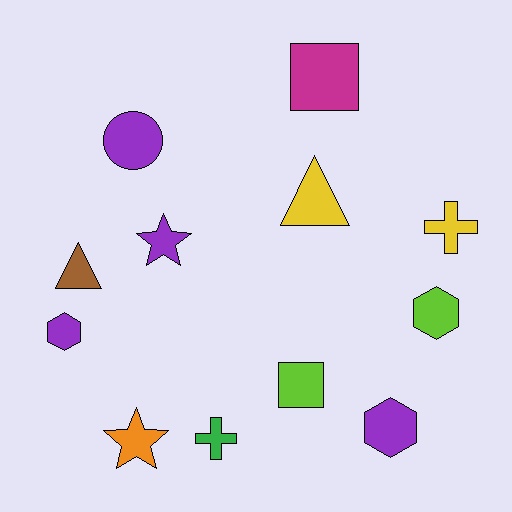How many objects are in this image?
There are 12 objects.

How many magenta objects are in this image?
There is 1 magenta object.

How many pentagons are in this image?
There are no pentagons.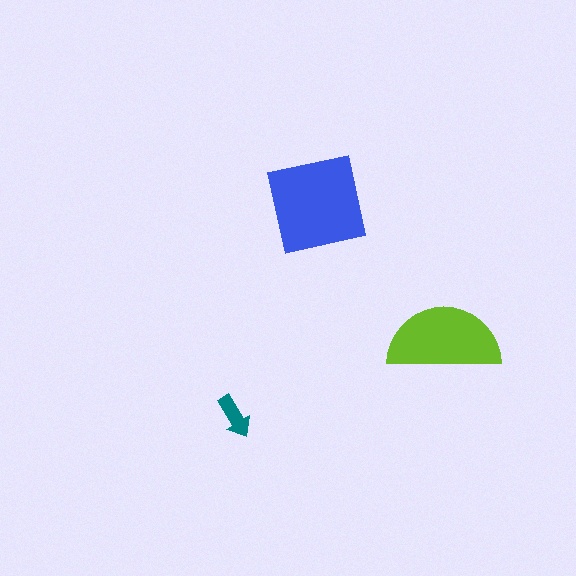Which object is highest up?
The blue square is topmost.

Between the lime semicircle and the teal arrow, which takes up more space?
The lime semicircle.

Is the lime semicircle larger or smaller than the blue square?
Smaller.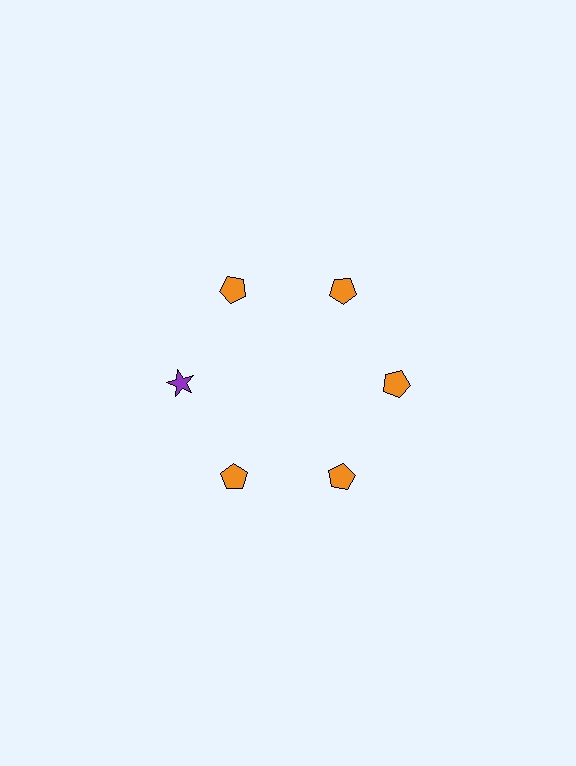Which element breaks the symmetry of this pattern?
The purple star at roughly the 9 o'clock position breaks the symmetry. All other shapes are orange pentagons.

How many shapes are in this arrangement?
There are 6 shapes arranged in a ring pattern.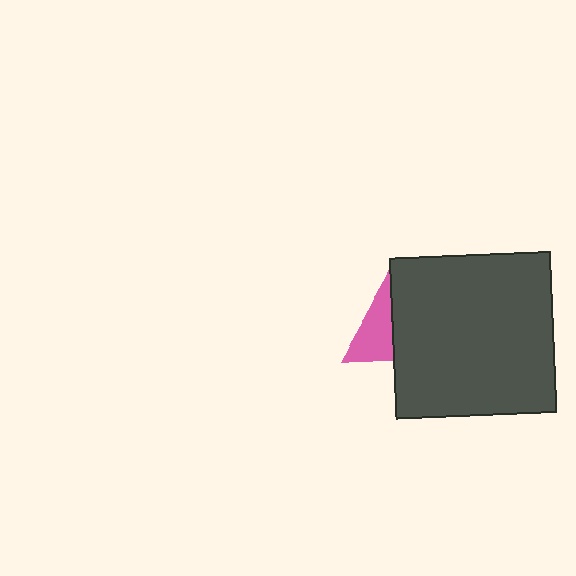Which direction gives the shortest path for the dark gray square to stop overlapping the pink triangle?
Moving right gives the shortest separation.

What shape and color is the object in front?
The object in front is a dark gray square.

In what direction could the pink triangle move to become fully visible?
The pink triangle could move left. That would shift it out from behind the dark gray square entirely.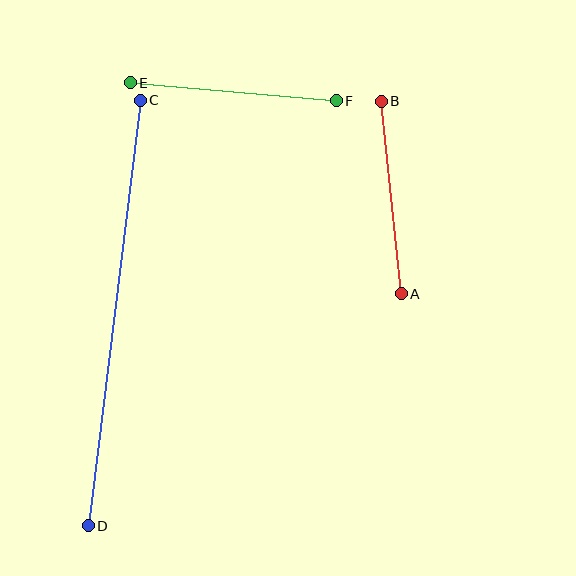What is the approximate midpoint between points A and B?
The midpoint is at approximately (391, 198) pixels.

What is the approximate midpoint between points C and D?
The midpoint is at approximately (114, 313) pixels.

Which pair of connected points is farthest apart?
Points C and D are farthest apart.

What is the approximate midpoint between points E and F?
The midpoint is at approximately (233, 92) pixels.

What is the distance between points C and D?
The distance is approximately 429 pixels.